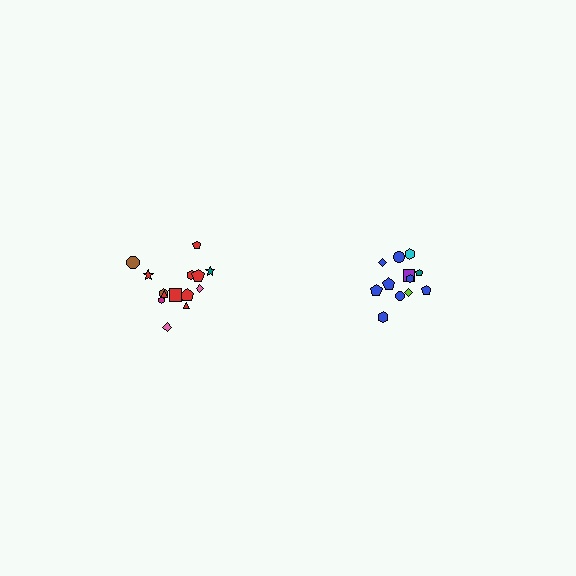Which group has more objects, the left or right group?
The left group.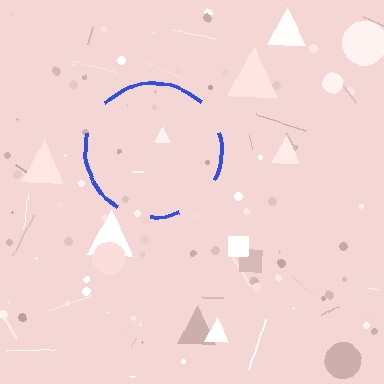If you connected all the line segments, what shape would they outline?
They would outline a circle.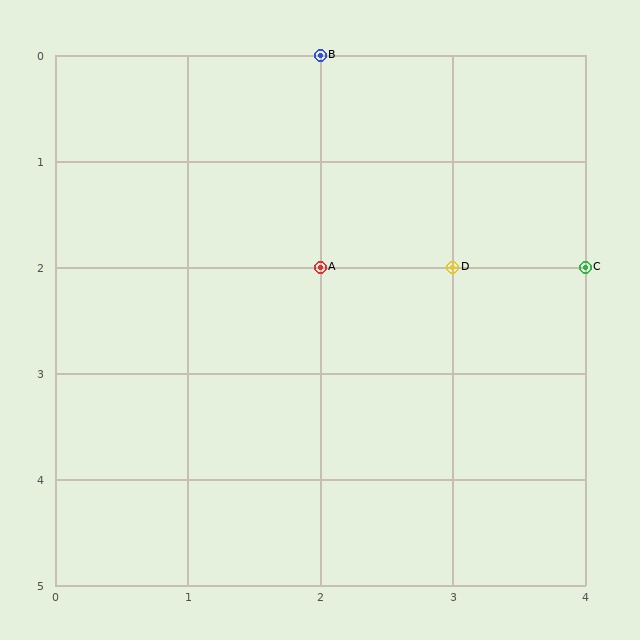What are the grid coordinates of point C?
Point C is at grid coordinates (4, 2).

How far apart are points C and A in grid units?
Points C and A are 2 columns apart.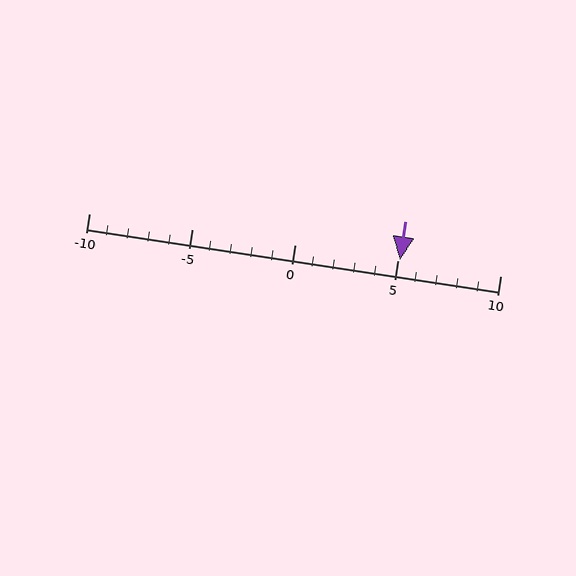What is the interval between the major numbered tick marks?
The major tick marks are spaced 5 units apart.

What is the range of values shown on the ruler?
The ruler shows values from -10 to 10.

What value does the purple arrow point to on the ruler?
The purple arrow points to approximately 5.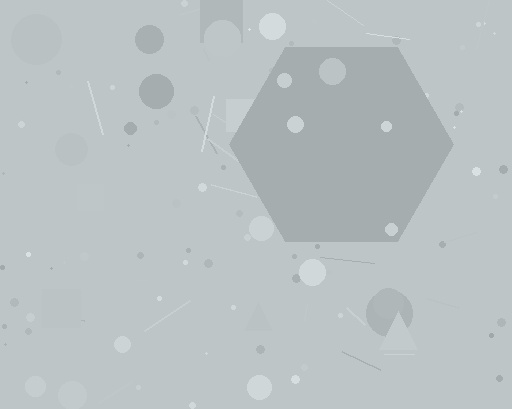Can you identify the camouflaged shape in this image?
The camouflaged shape is a hexagon.